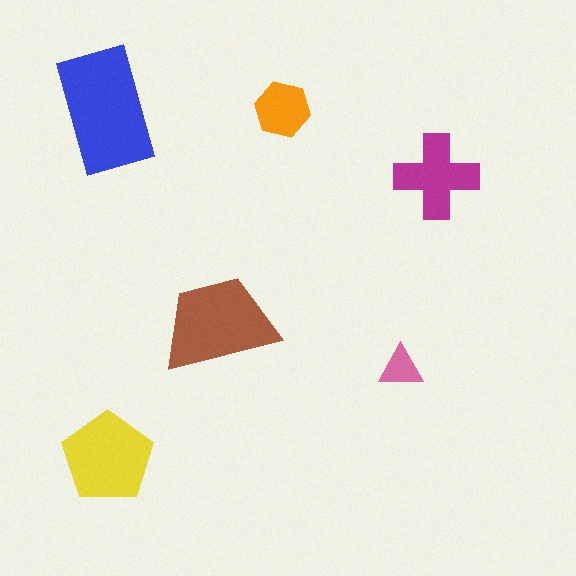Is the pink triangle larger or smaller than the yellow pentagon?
Smaller.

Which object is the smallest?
The pink triangle.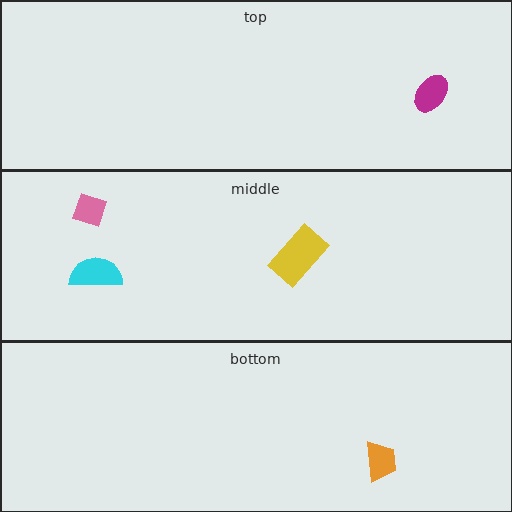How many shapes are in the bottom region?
1.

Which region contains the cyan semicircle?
The middle region.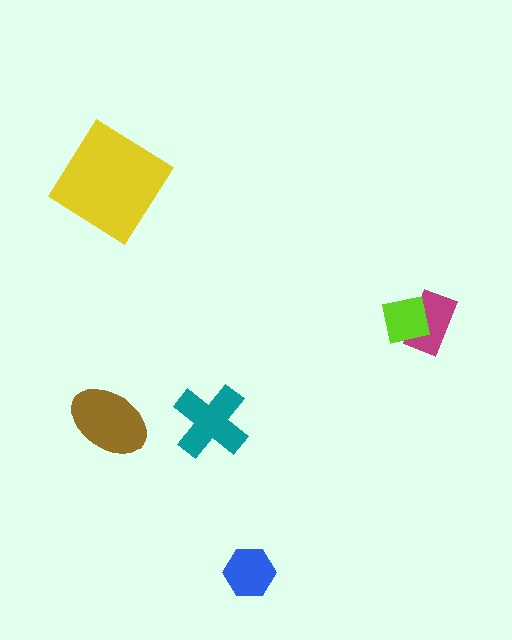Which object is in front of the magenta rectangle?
The lime square is in front of the magenta rectangle.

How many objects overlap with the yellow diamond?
0 objects overlap with the yellow diamond.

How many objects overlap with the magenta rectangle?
1 object overlaps with the magenta rectangle.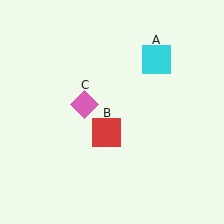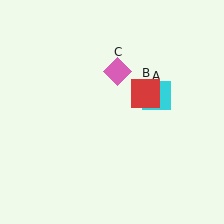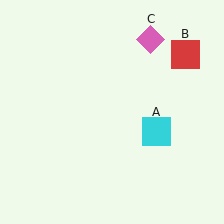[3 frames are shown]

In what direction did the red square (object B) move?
The red square (object B) moved up and to the right.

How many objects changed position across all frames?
3 objects changed position: cyan square (object A), red square (object B), pink diamond (object C).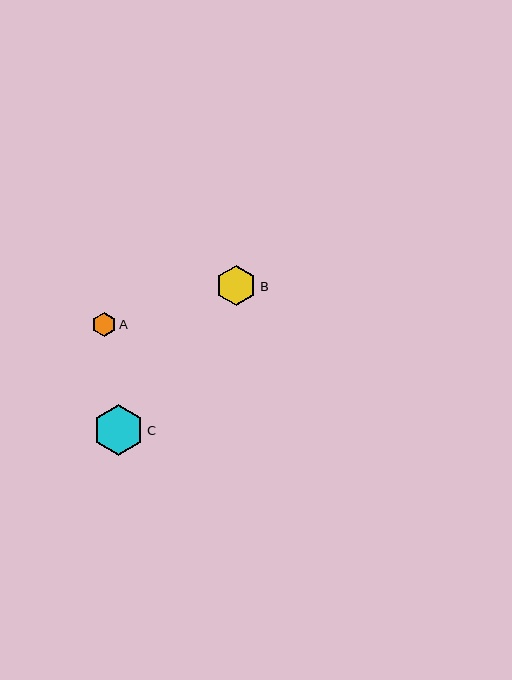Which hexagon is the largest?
Hexagon C is the largest with a size of approximately 51 pixels.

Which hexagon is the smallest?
Hexagon A is the smallest with a size of approximately 24 pixels.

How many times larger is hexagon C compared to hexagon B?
Hexagon C is approximately 1.3 times the size of hexagon B.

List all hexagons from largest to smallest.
From largest to smallest: C, B, A.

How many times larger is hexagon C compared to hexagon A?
Hexagon C is approximately 2.1 times the size of hexagon A.